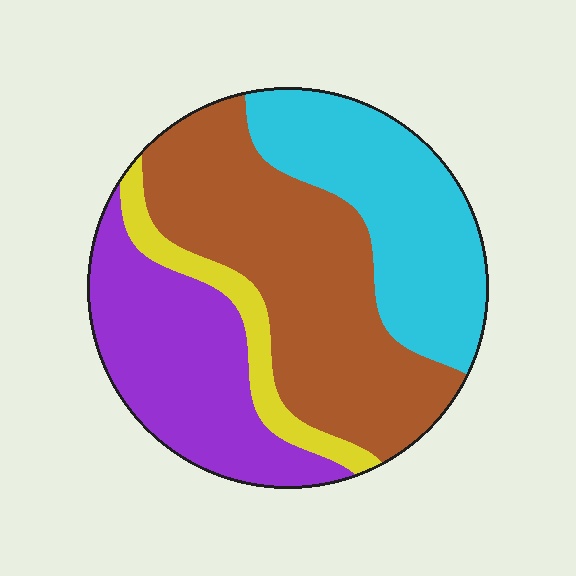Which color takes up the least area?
Yellow, at roughly 10%.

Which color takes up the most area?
Brown, at roughly 40%.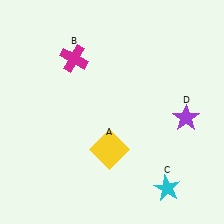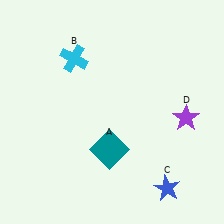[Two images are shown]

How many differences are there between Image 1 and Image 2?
There are 3 differences between the two images.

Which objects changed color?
A changed from yellow to teal. B changed from magenta to cyan. C changed from cyan to blue.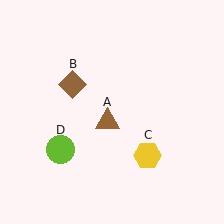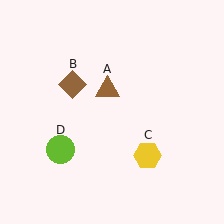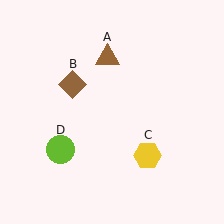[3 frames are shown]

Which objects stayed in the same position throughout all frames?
Brown diamond (object B) and yellow hexagon (object C) and lime circle (object D) remained stationary.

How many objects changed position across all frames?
1 object changed position: brown triangle (object A).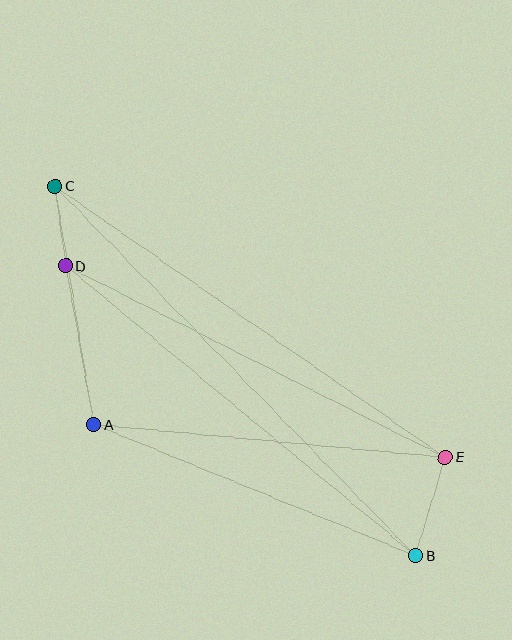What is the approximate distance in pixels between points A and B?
The distance between A and B is approximately 347 pixels.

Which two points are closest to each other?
Points C and D are closest to each other.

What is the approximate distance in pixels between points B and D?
The distance between B and D is approximately 454 pixels.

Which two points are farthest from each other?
Points B and C are farthest from each other.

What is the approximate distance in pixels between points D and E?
The distance between D and E is approximately 425 pixels.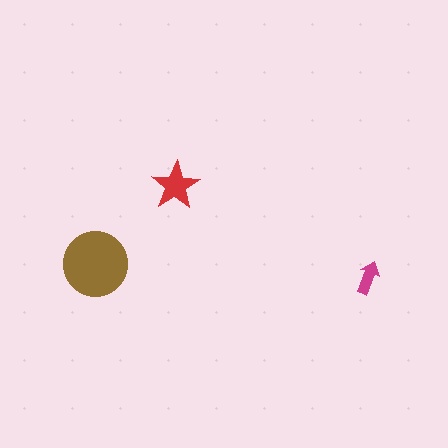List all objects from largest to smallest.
The brown circle, the red star, the magenta arrow.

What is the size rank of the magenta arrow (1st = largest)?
3rd.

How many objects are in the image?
There are 3 objects in the image.